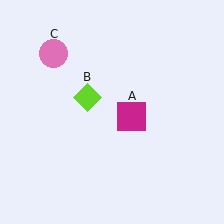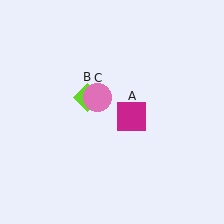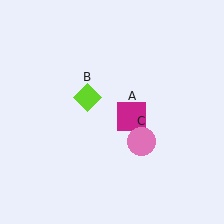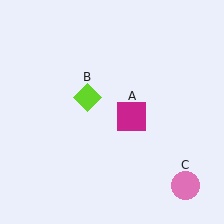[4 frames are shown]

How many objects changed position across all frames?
1 object changed position: pink circle (object C).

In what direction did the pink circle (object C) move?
The pink circle (object C) moved down and to the right.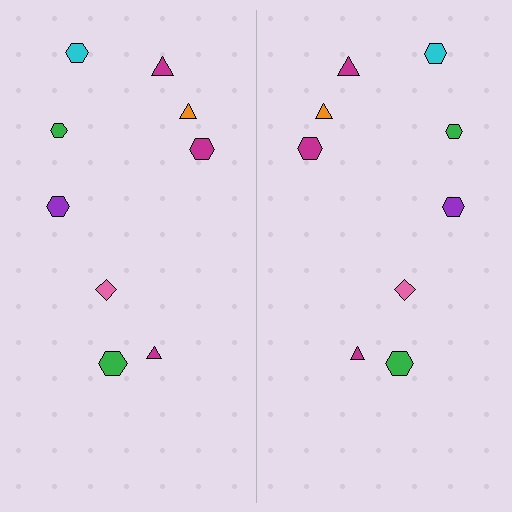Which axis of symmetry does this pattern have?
The pattern has a vertical axis of symmetry running through the center of the image.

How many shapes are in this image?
There are 18 shapes in this image.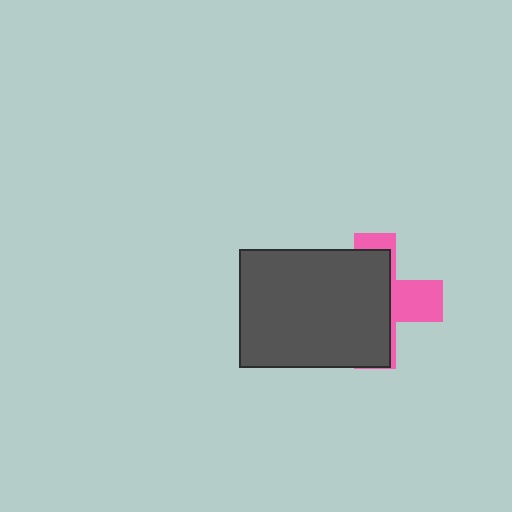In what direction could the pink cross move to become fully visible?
The pink cross could move right. That would shift it out from behind the dark gray rectangle entirely.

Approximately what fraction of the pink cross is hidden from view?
Roughly 66% of the pink cross is hidden behind the dark gray rectangle.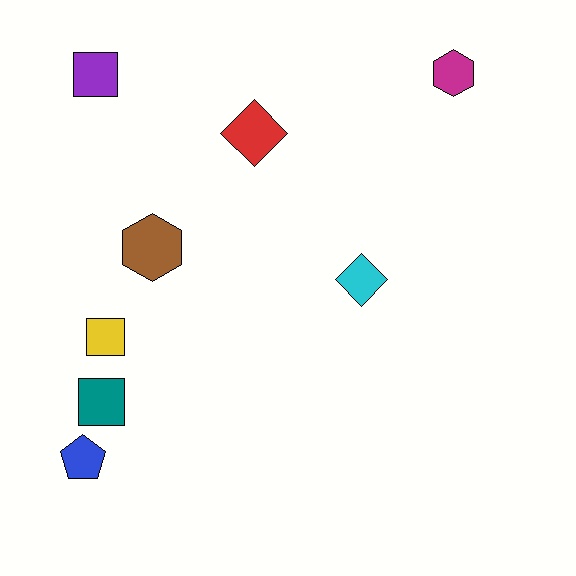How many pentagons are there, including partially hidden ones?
There is 1 pentagon.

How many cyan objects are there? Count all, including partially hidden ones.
There is 1 cyan object.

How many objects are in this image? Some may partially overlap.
There are 8 objects.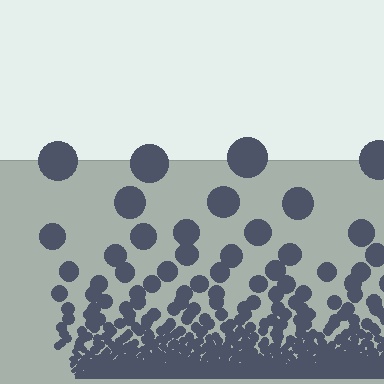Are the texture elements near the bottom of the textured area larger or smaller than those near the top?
Smaller. The gradient is inverted — elements near the bottom are smaller and denser.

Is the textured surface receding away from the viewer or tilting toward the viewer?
The surface appears to tilt toward the viewer. Texture elements get larger and sparser toward the top.